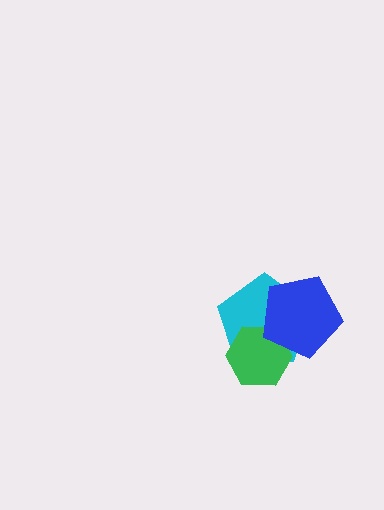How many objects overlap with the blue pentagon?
2 objects overlap with the blue pentagon.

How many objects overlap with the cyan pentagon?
2 objects overlap with the cyan pentagon.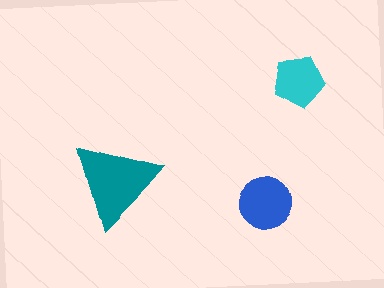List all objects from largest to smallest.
The teal triangle, the blue circle, the cyan pentagon.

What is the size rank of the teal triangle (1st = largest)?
1st.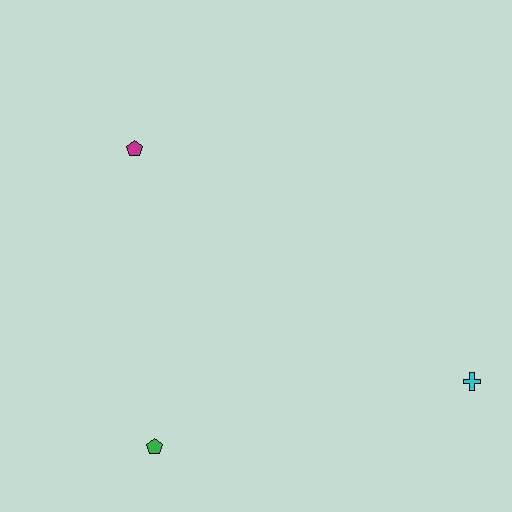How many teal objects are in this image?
There are no teal objects.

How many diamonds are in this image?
There are no diamonds.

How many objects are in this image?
There are 3 objects.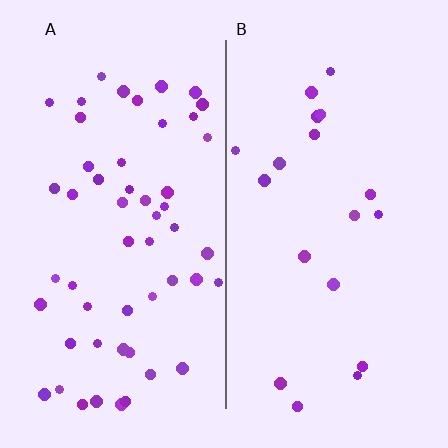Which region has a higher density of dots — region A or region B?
A (the left).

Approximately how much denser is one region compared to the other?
Approximately 2.8× — region A over region B.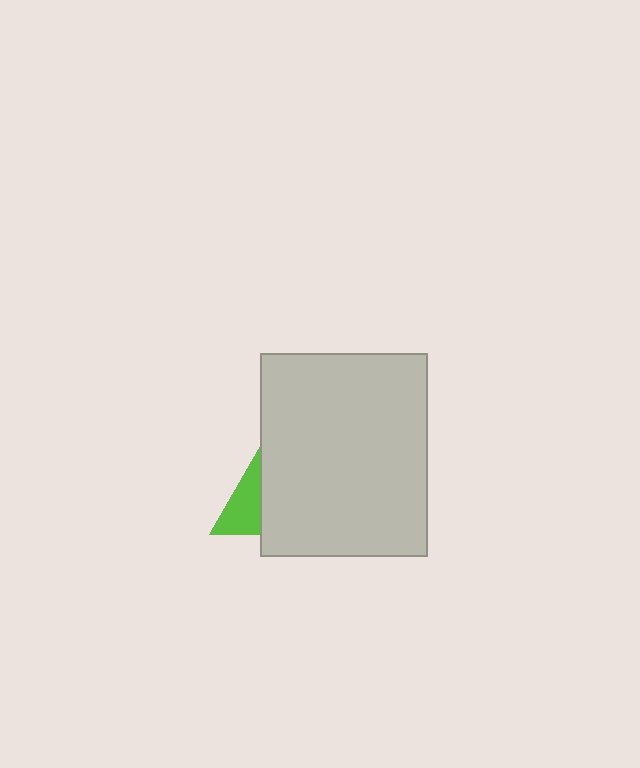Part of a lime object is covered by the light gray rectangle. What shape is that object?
It is a triangle.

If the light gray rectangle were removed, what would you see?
You would see the complete lime triangle.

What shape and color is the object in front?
The object in front is a light gray rectangle.